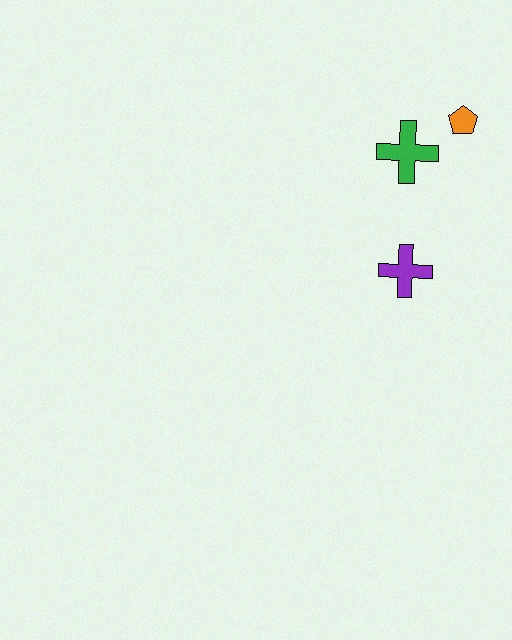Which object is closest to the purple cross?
The green cross is closest to the purple cross.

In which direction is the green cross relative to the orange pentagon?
The green cross is to the left of the orange pentagon.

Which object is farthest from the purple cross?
The orange pentagon is farthest from the purple cross.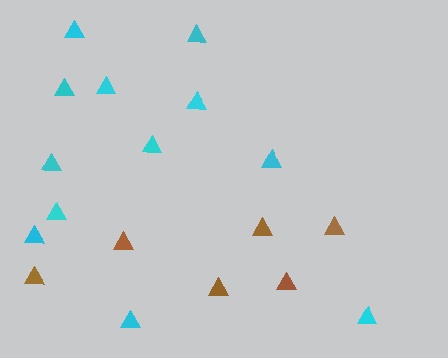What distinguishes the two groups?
There are 2 groups: one group of brown triangles (6) and one group of cyan triangles (12).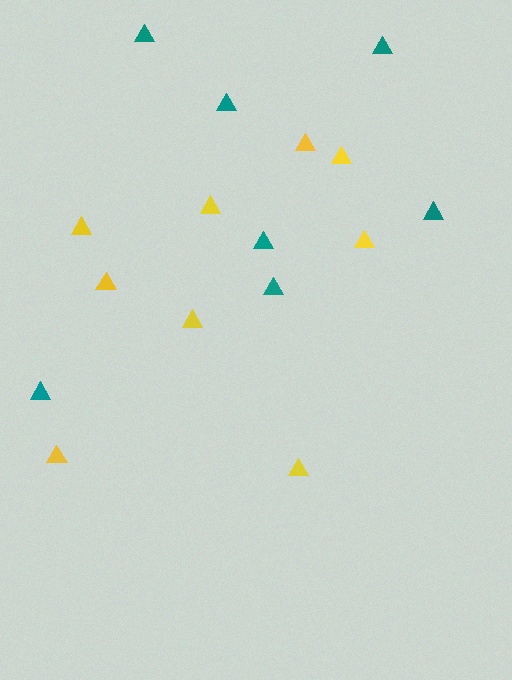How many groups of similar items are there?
There are 2 groups: one group of yellow triangles (9) and one group of teal triangles (7).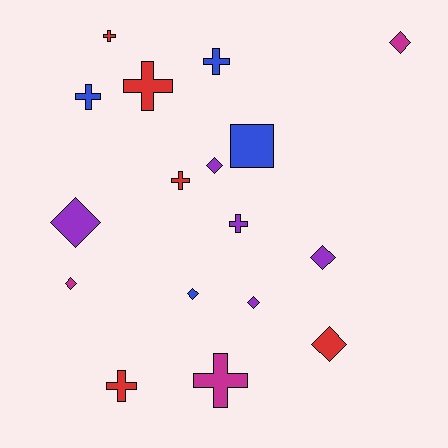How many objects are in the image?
There are 17 objects.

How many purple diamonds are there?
There are 4 purple diamonds.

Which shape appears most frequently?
Diamond, with 8 objects.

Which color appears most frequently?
Red, with 5 objects.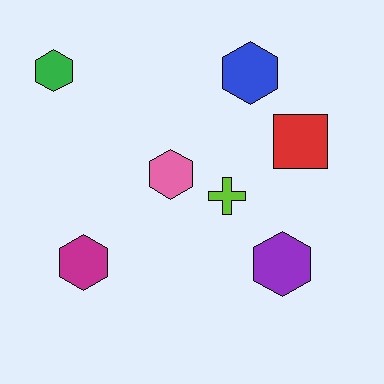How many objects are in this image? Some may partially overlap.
There are 7 objects.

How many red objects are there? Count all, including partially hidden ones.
There is 1 red object.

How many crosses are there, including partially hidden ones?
There is 1 cross.